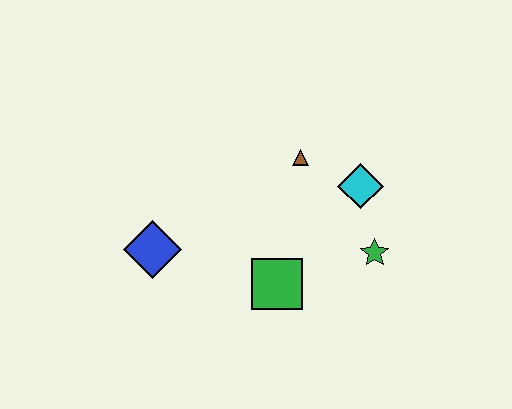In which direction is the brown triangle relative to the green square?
The brown triangle is above the green square.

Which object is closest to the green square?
The green star is closest to the green square.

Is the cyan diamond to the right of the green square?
Yes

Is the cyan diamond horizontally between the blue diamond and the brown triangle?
No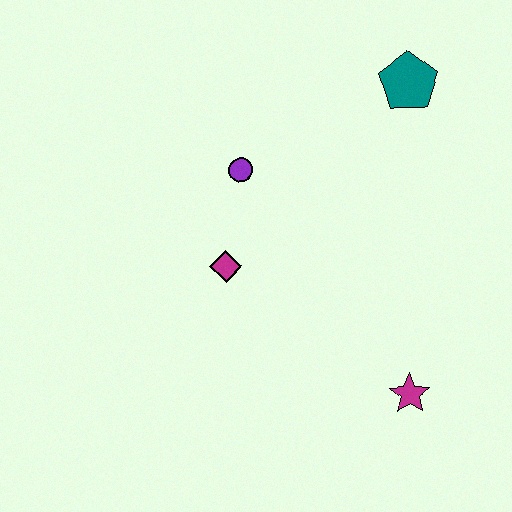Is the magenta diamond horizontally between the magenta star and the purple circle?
No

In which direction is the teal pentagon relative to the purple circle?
The teal pentagon is to the right of the purple circle.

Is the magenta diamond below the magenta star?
No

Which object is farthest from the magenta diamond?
The teal pentagon is farthest from the magenta diamond.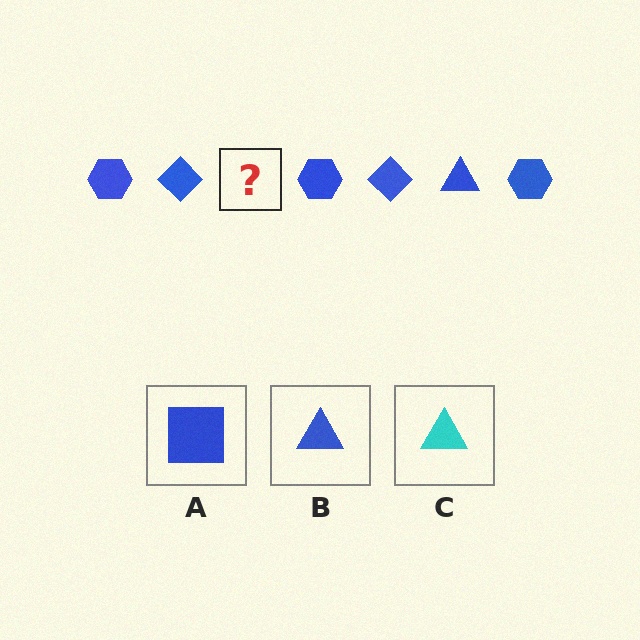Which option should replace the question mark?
Option B.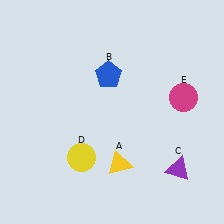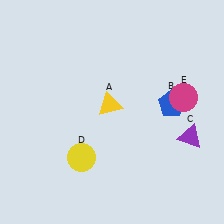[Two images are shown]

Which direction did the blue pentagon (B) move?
The blue pentagon (B) moved right.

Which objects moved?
The objects that moved are: the yellow triangle (A), the blue pentagon (B), the purple triangle (C).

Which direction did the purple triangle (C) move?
The purple triangle (C) moved up.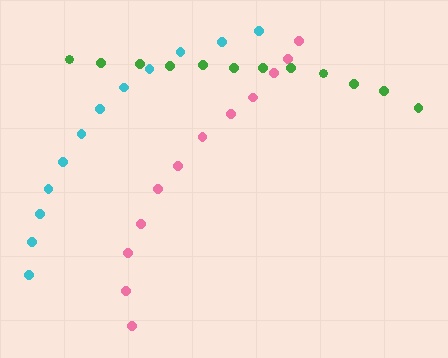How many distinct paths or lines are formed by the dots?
There are 3 distinct paths.